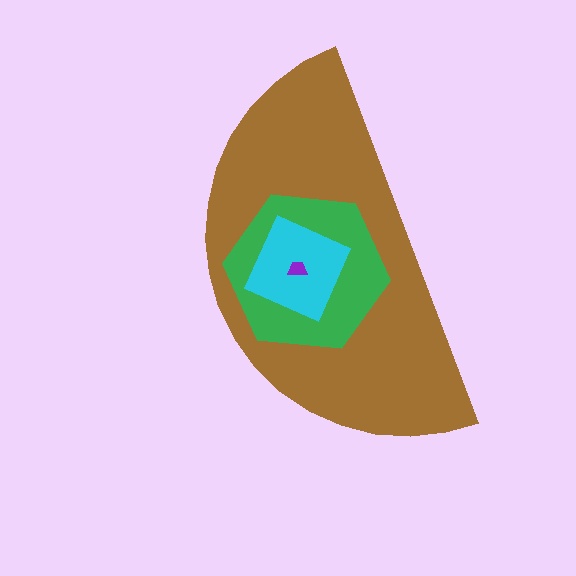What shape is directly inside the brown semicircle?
The green hexagon.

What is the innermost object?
The purple trapezoid.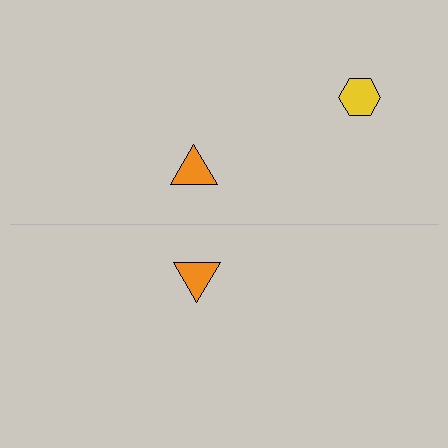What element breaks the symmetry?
A yellow hexagon is missing from the bottom side.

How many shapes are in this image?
There are 3 shapes in this image.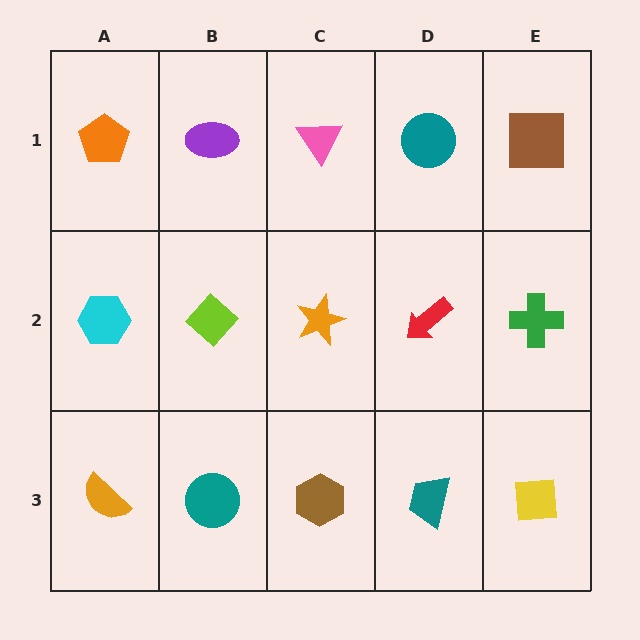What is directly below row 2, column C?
A brown hexagon.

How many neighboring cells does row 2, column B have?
4.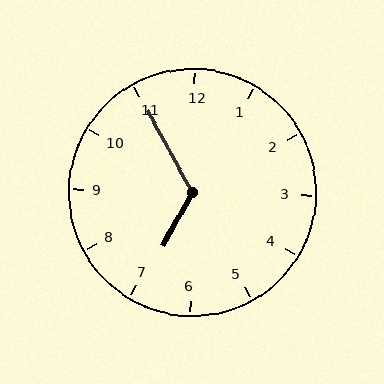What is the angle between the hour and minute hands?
Approximately 122 degrees.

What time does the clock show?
6:55.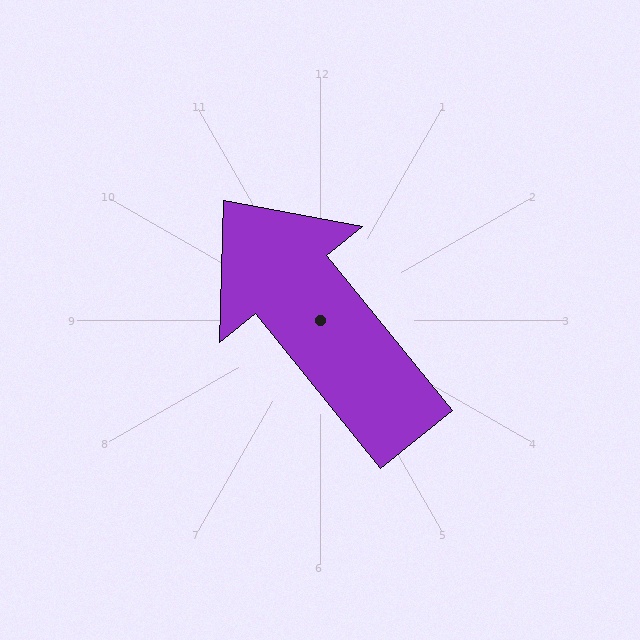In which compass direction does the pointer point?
Northwest.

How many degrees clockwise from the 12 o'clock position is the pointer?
Approximately 321 degrees.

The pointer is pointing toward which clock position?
Roughly 11 o'clock.